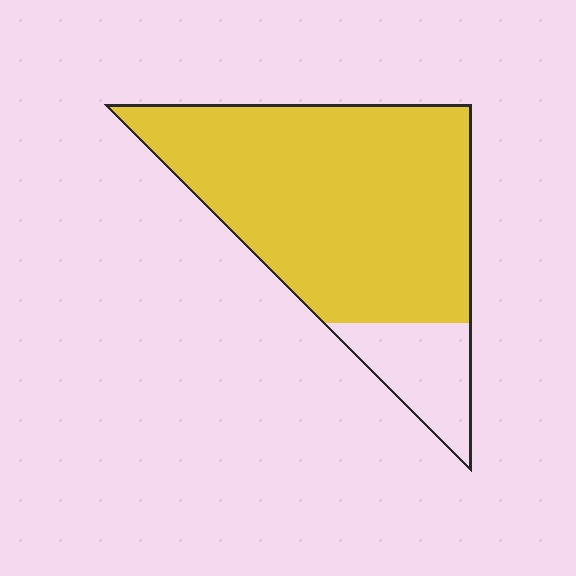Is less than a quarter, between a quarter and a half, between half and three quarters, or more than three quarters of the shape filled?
More than three quarters.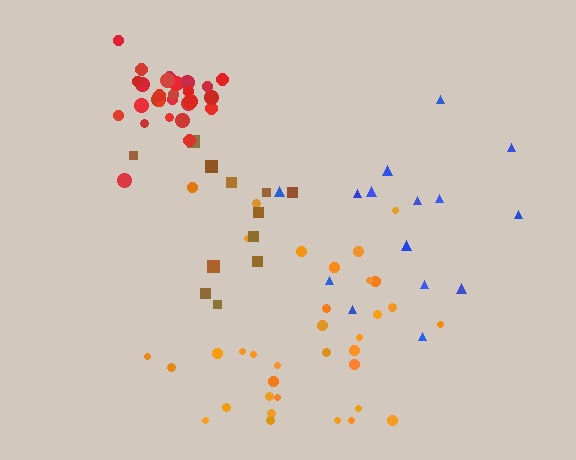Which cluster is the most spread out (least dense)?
Brown.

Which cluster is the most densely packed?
Red.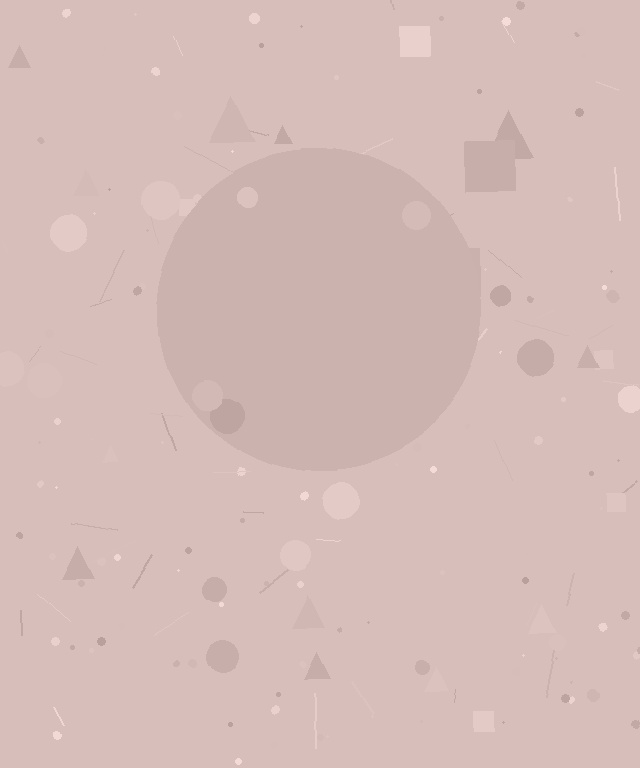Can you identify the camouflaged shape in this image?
The camouflaged shape is a circle.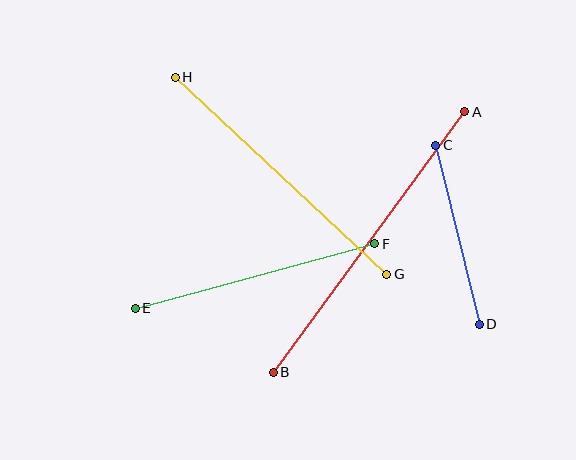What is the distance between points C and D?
The distance is approximately 184 pixels.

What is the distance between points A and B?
The distance is approximately 323 pixels.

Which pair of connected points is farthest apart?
Points A and B are farthest apart.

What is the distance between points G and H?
The distance is approximately 290 pixels.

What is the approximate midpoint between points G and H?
The midpoint is at approximately (281, 176) pixels.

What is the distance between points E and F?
The distance is approximately 248 pixels.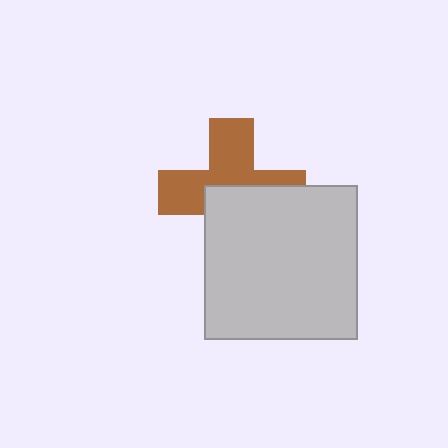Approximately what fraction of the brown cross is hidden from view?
Roughly 47% of the brown cross is hidden behind the light gray square.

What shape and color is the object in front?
The object in front is a light gray square.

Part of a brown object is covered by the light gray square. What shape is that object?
It is a cross.